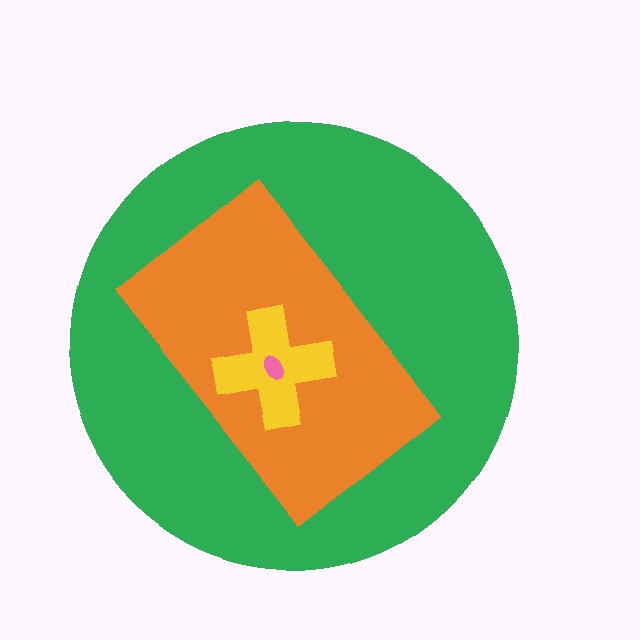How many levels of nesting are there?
4.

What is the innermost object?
The pink ellipse.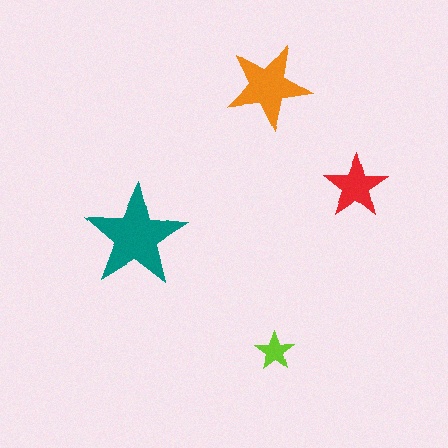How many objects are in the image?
There are 4 objects in the image.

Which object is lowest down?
The lime star is bottommost.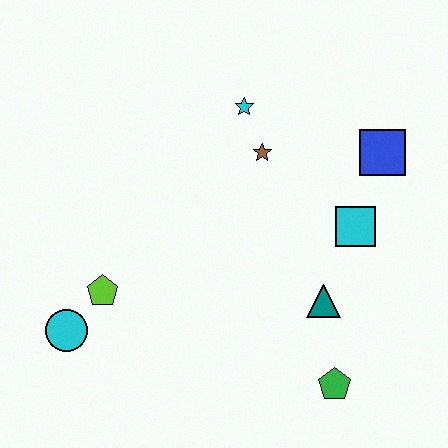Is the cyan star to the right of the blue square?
No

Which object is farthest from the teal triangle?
The cyan circle is farthest from the teal triangle.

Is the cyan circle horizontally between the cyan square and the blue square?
No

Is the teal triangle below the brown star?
Yes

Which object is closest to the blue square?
The cyan square is closest to the blue square.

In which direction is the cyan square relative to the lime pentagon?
The cyan square is to the right of the lime pentagon.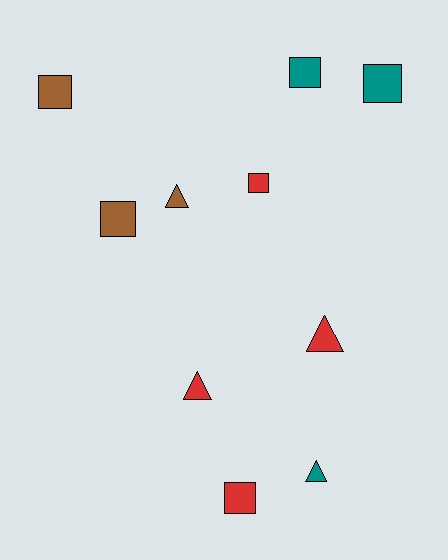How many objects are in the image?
There are 10 objects.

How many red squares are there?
There are 2 red squares.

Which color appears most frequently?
Red, with 4 objects.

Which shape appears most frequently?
Square, with 6 objects.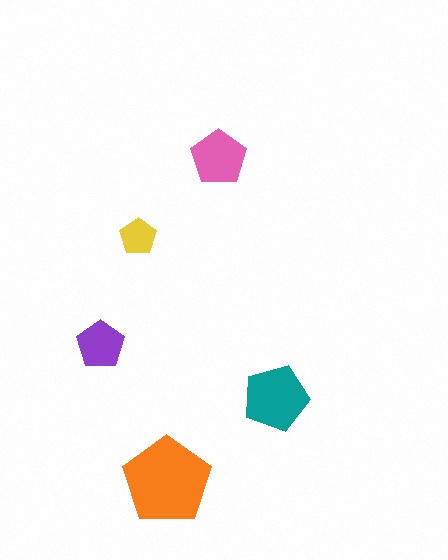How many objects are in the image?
There are 5 objects in the image.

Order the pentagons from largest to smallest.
the orange one, the teal one, the pink one, the purple one, the yellow one.